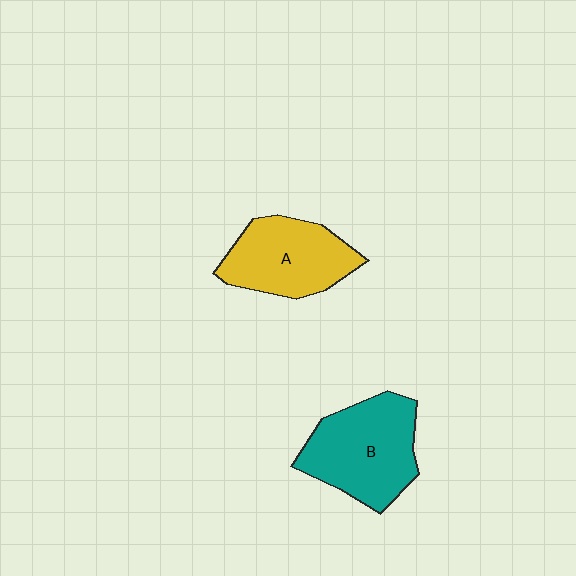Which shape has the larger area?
Shape B (teal).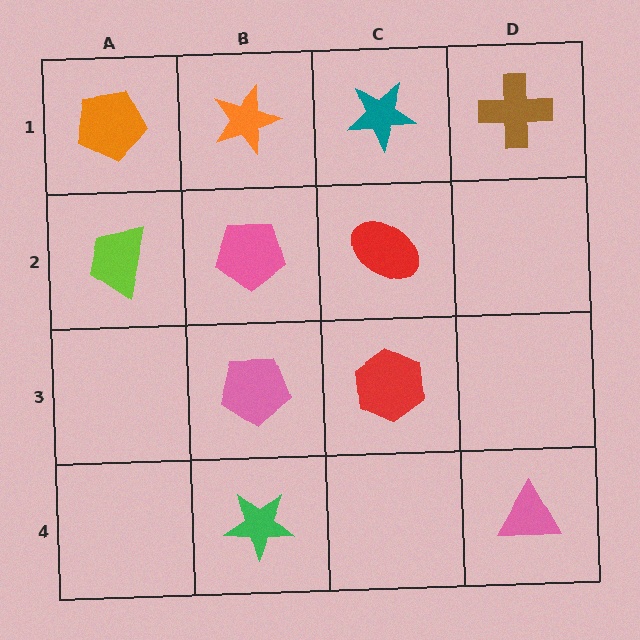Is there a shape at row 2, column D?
No, that cell is empty.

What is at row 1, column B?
An orange star.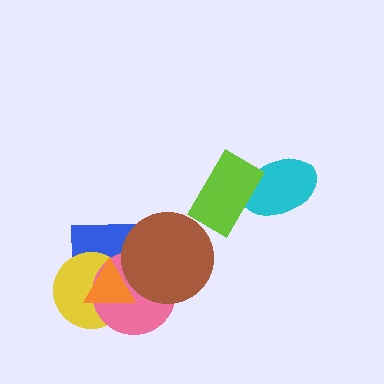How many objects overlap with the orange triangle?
4 objects overlap with the orange triangle.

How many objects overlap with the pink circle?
4 objects overlap with the pink circle.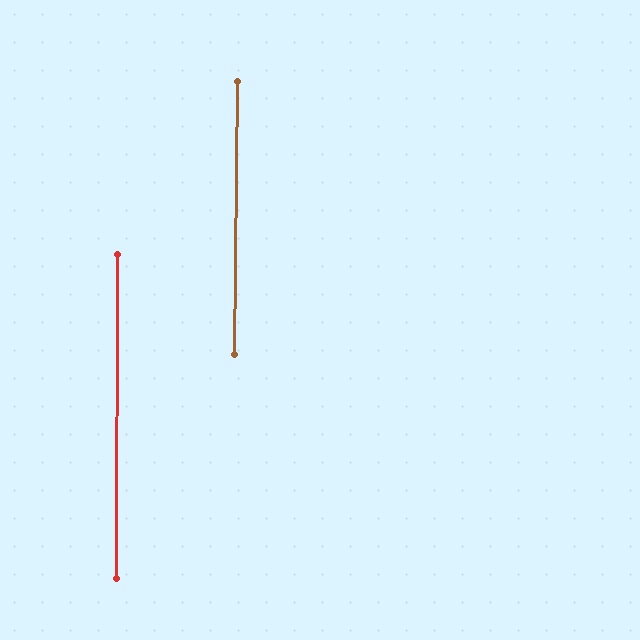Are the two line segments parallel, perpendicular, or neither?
Parallel — their directions differ by only 0.4°.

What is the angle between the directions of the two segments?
Approximately 0 degrees.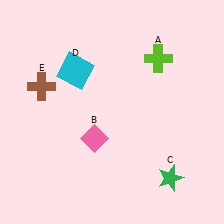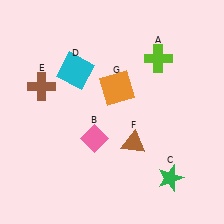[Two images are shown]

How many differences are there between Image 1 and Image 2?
There are 2 differences between the two images.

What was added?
A brown triangle (F), an orange square (G) were added in Image 2.